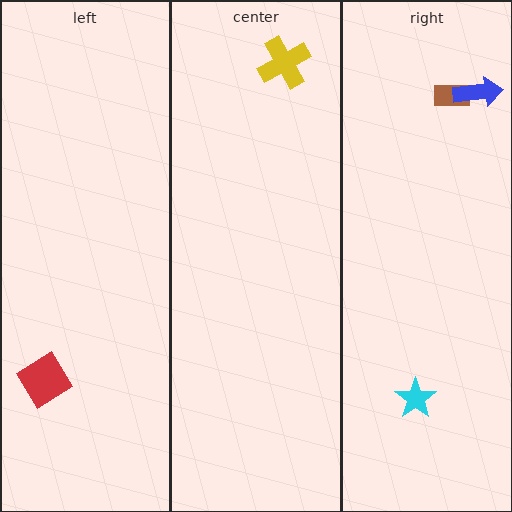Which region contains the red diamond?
The left region.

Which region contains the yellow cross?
The center region.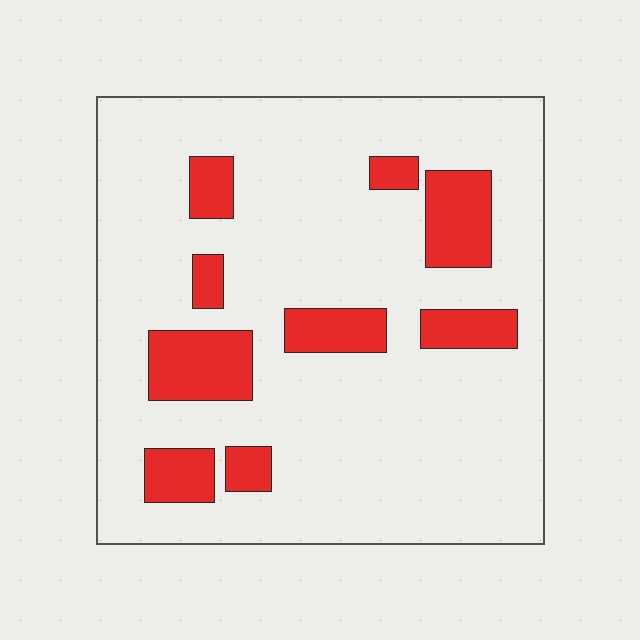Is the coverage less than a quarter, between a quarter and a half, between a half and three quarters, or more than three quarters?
Less than a quarter.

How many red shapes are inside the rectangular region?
9.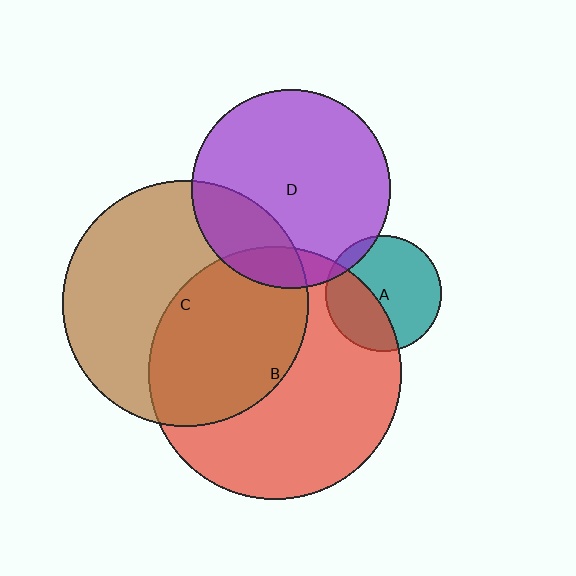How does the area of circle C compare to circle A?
Approximately 4.5 times.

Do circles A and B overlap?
Yes.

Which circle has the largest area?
Circle B (red).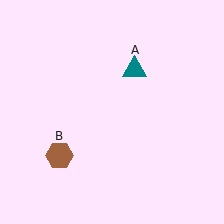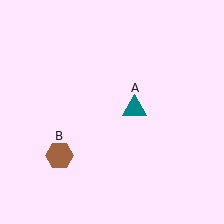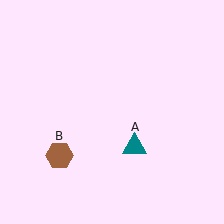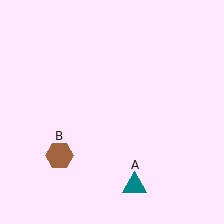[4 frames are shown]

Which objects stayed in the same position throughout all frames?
Brown hexagon (object B) remained stationary.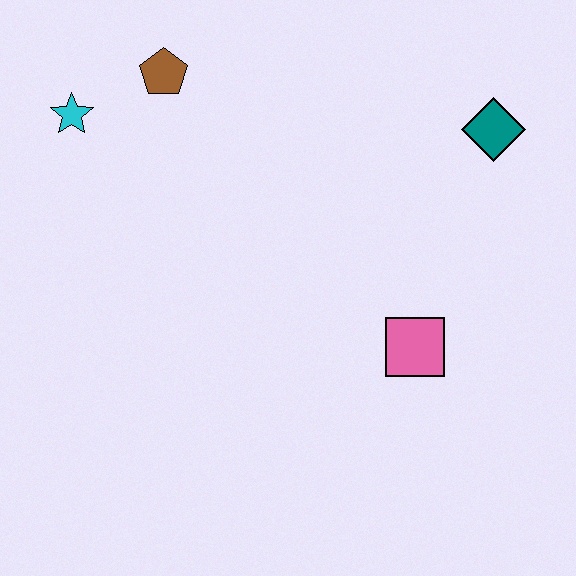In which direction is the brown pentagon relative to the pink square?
The brown pentagon is above the pink square.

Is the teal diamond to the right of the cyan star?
Yes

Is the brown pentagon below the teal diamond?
No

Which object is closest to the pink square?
The teal diamond is closest to the pink square.